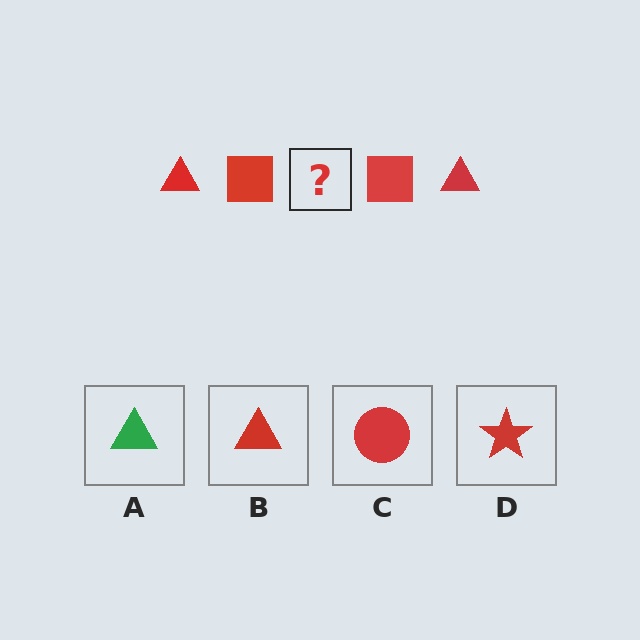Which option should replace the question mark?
Option B.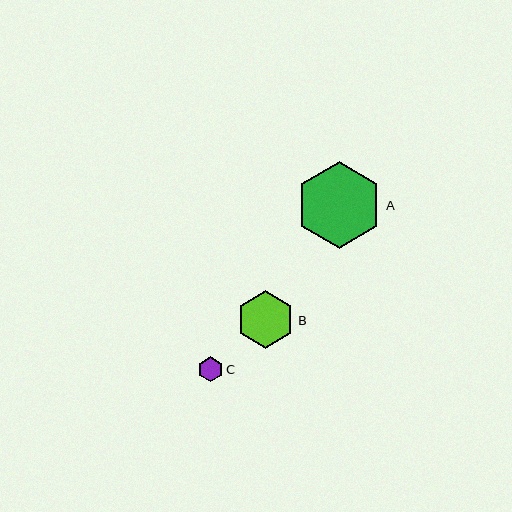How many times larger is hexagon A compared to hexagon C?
Hexagon A is approximately 3.5 times the size of hexagon C.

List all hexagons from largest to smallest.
From largest to smallest: A, B, C.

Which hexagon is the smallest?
Hexagon C is the smallest with a size of approximately 25 pixels.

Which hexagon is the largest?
Hexagon A is the largest with a size of approximately 87 pixels.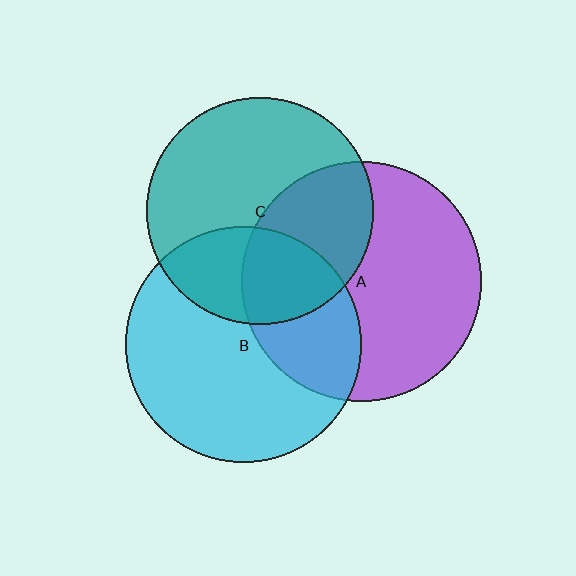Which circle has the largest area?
Circle A (purple).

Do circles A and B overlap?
Yes.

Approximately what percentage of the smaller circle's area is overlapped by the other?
Approximately 35%.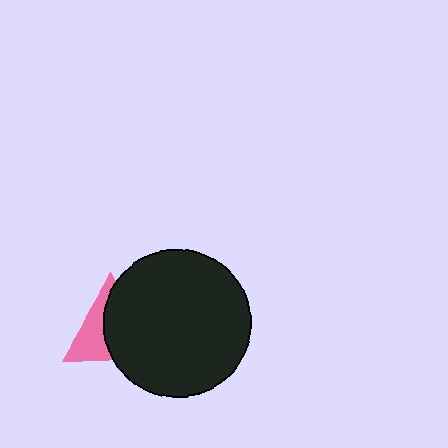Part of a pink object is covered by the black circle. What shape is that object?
It is a triangle.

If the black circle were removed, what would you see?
You would see the complete pink triangle.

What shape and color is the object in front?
The object in front is a black circle.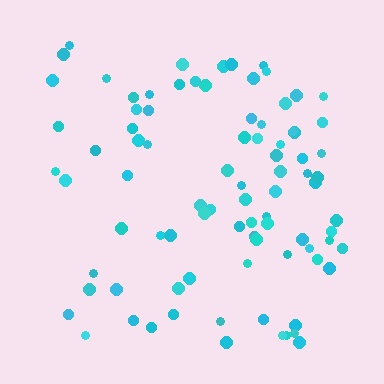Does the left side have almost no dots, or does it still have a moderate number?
Still a moderate number, just noticeably fewer than the right.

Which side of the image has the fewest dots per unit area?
The left.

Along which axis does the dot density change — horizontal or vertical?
Horizontal.